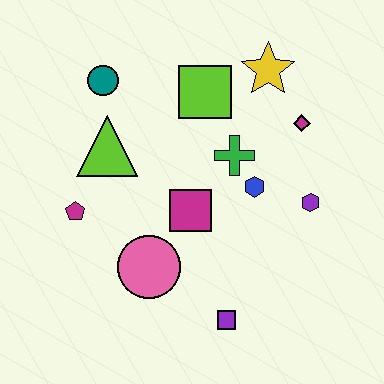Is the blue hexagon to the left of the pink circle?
No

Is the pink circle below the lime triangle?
Yes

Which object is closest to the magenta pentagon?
The lime triangle is closest to the magenta pentagon.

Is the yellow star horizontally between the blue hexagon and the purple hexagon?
Yes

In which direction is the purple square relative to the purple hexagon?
The purple square is below the purple hexagon.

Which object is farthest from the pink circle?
The yellow star is farthest from the pink circle.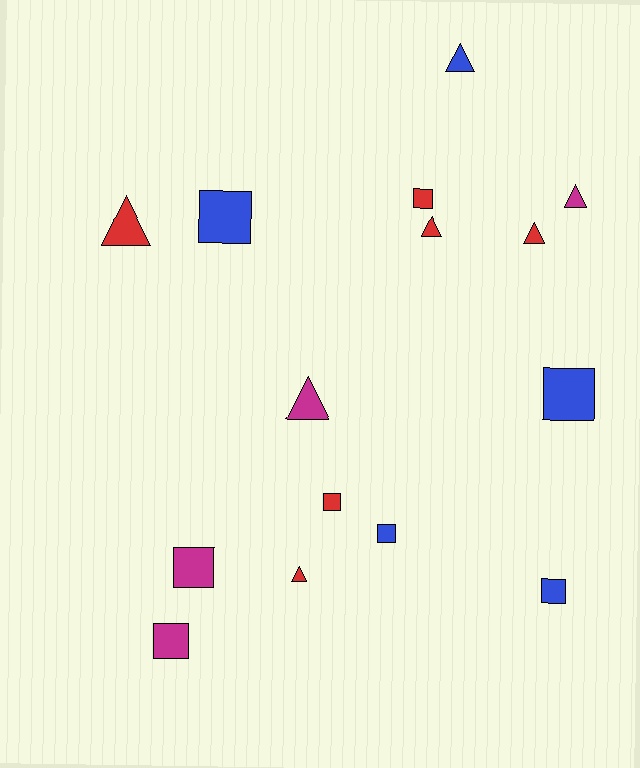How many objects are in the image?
There are 15 objects.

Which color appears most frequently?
Red, with 6 objects.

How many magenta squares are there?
There are 2 magenta squares.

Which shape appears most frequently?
Square, with 8 objects.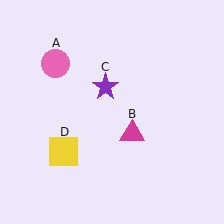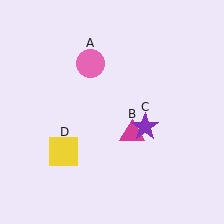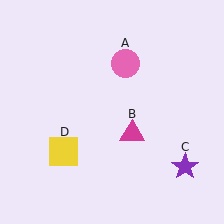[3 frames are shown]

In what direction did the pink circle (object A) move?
The pink circle (object A) moved right.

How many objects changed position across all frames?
2 objects changed position: pink circle (object A), purple star (object C).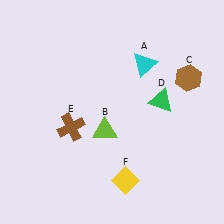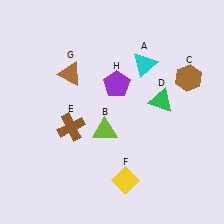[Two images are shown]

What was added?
A brown triangle (G), a purple pentagon (H) were added in Image 2.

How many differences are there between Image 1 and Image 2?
There are 2 differences between the two images.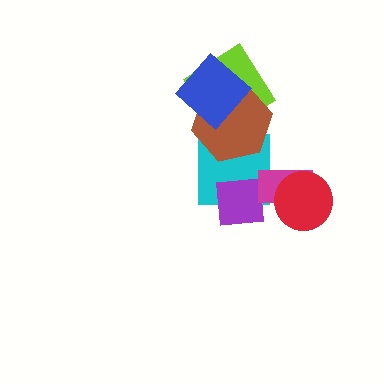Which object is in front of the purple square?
The magenta rectangle is in front of the purple square.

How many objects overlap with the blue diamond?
2 objects overlap with the blue diamond.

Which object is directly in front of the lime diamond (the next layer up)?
The brown hexagon is directly in front of the lime diamond.